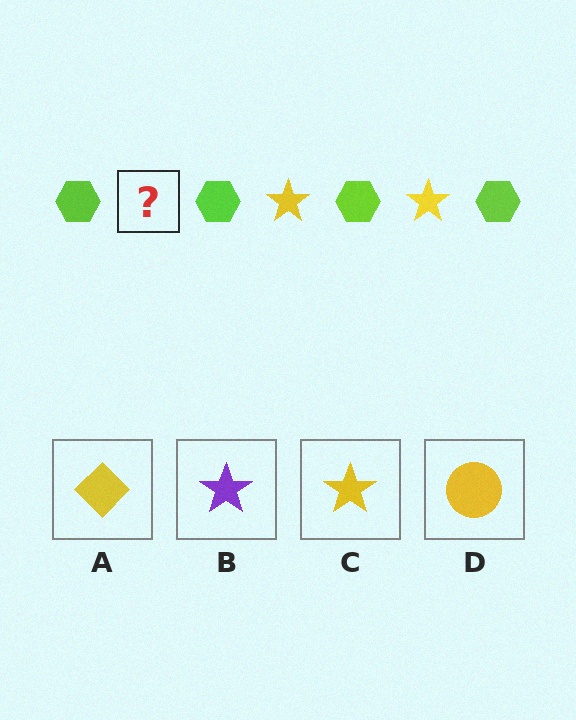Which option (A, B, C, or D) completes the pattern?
C.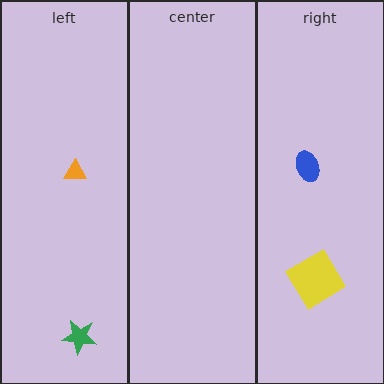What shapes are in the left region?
The green star, the orange triangle.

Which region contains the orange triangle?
The left region.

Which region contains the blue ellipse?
The right region.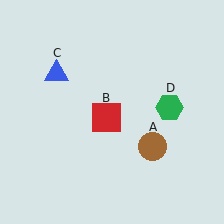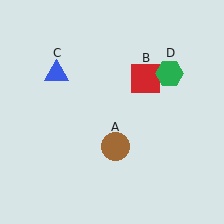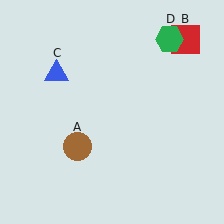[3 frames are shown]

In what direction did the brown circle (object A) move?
The brown circle (object A) moved left.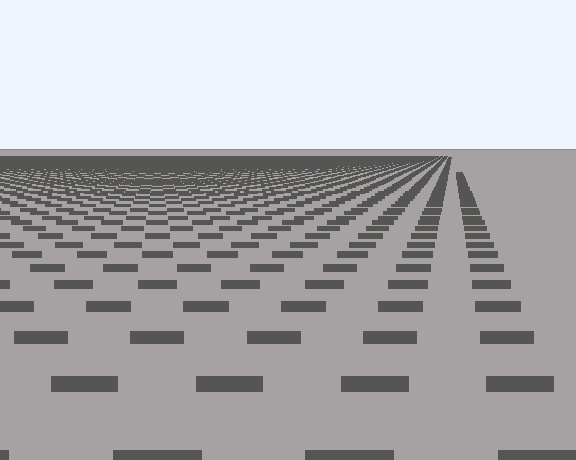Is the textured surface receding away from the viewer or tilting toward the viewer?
The surface is receding away from the viewer. Texture elements get smaller and denser toward the top.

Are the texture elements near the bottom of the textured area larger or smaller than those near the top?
Larger. Near the bottom, elements are closer to the viewer and appear at a bigger on-screen size.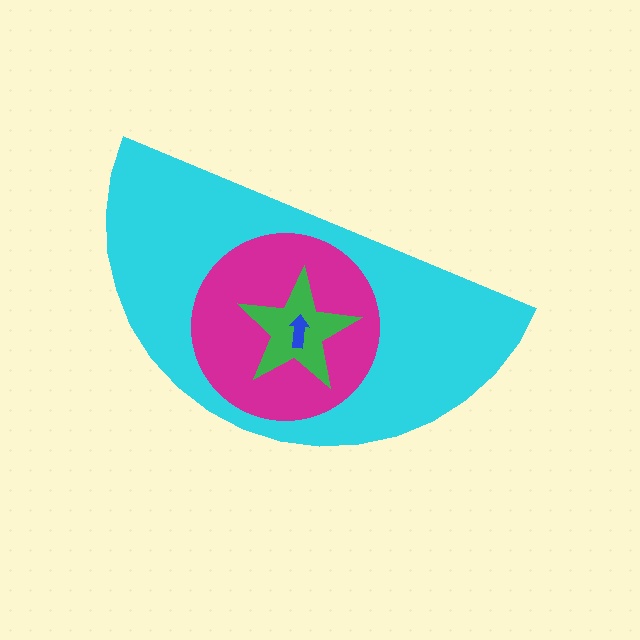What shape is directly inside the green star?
The blue arrow.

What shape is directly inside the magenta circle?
The green star.